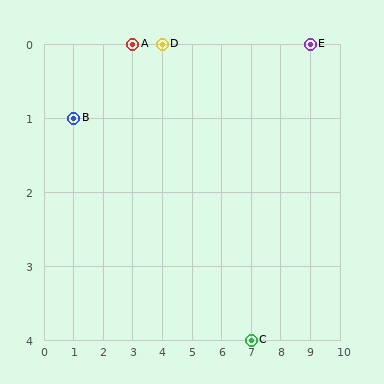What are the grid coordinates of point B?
Point B is at grid coordinates (1, 1).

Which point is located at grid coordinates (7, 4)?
Point C is at (7, 4).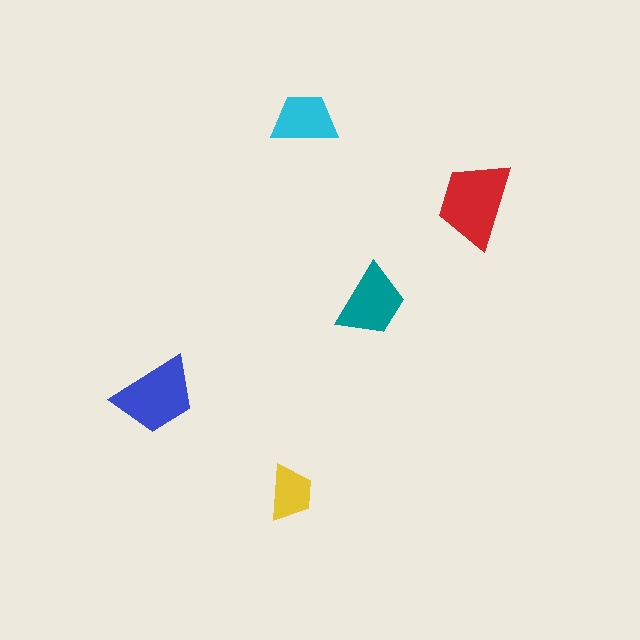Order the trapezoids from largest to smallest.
the red one, the blue one, the teal one, the cyan one, the yellow one.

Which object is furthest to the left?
The blue trapezoid is leftmost.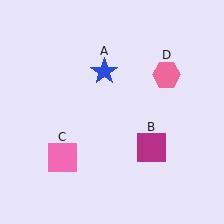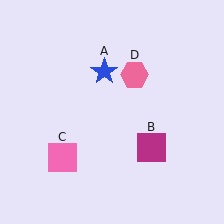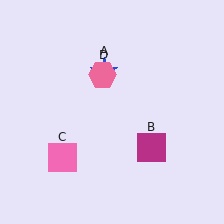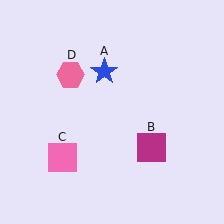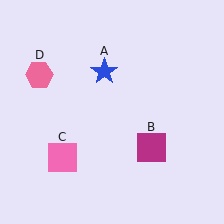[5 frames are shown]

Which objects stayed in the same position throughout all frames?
Blue star (object A) and magenta square (object B) and pink square (object C) remained stationary.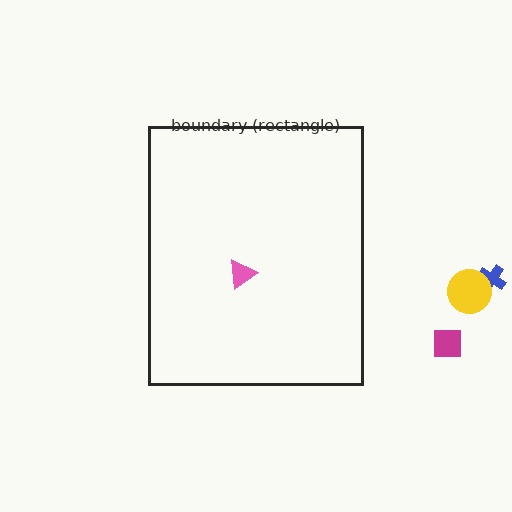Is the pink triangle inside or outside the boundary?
Inside.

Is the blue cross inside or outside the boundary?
Outside.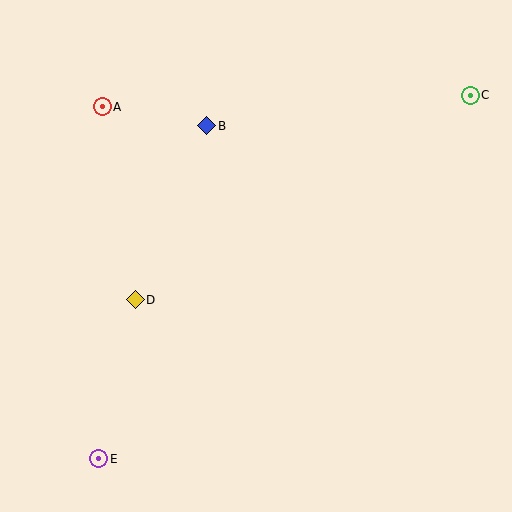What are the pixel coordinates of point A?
Point A is at (102, 107).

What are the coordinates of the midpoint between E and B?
The midpoint between E and B is at (153, 292).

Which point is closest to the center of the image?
Point D at (135, 300) is closest to the center.